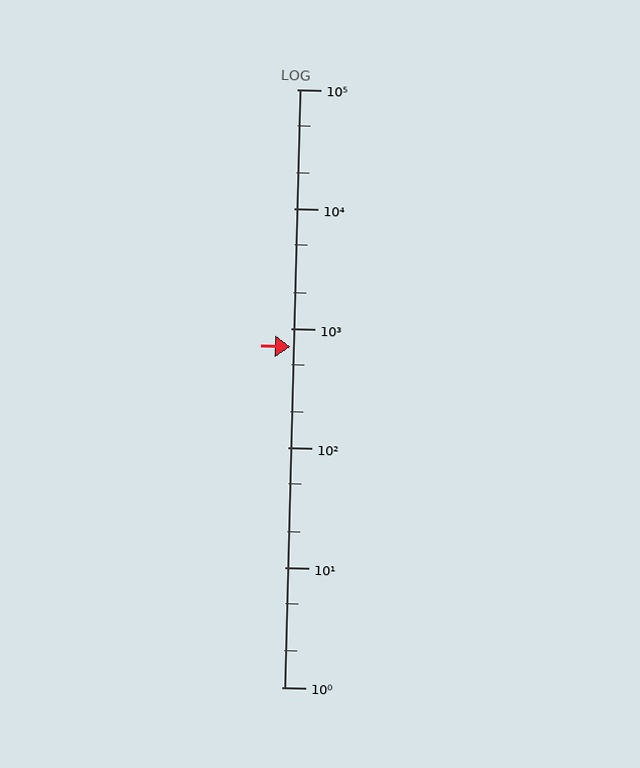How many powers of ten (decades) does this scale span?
The scale spans 5 decades, from 1 to 100000.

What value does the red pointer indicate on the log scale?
The pointer indicates approximately 700.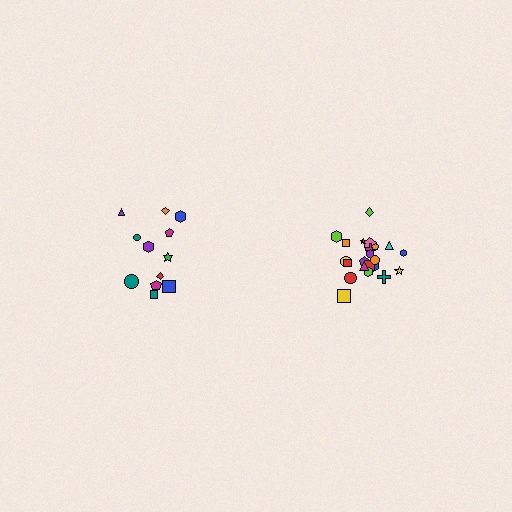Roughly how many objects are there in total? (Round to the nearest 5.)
Roughly 35 objects in total.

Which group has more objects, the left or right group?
The right group.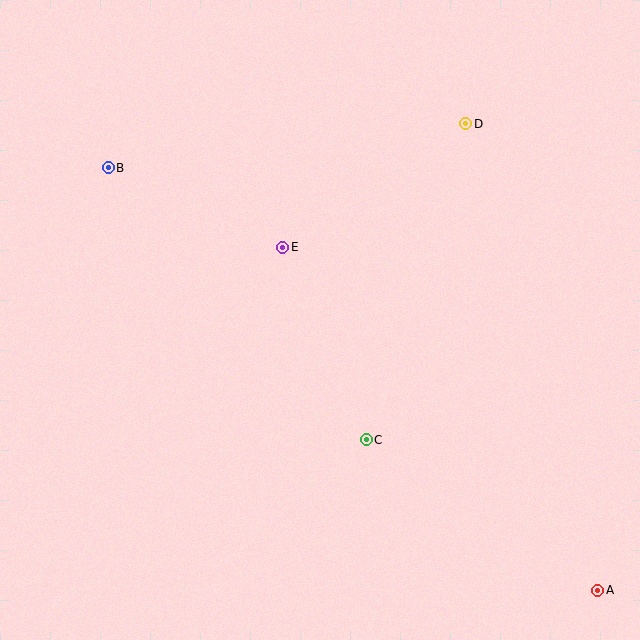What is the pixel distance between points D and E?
The distance between D and E is 220 pixels.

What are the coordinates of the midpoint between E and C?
The midpoint between E and C is at (325, 343).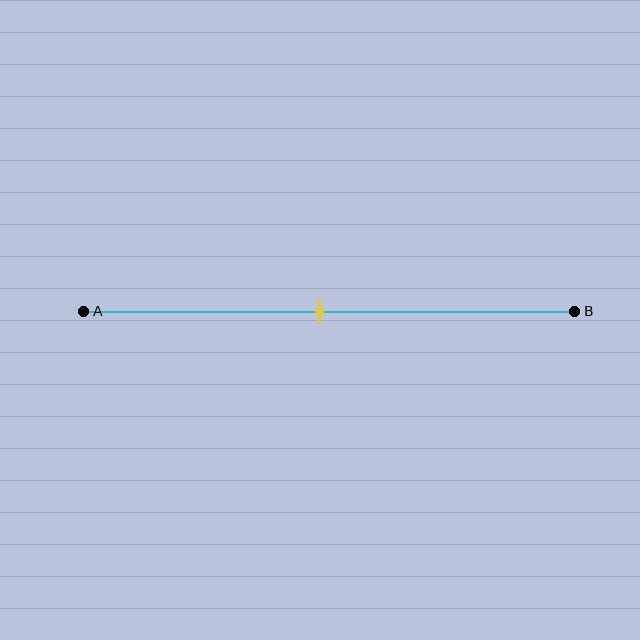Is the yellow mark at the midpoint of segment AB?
Yes, the mark is approximately at the midpoint.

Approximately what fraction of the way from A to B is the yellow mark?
The yellow mark is approximately 50% of the way from A to B.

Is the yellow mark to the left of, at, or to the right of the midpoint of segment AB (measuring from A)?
The yellow mark is approximately at the midpoint of segment AB.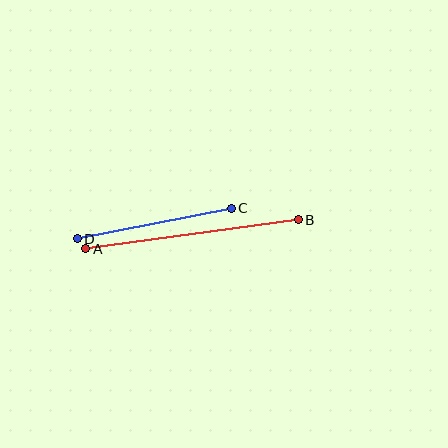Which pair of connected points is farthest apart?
Points A and B are farthest apart.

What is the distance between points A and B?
The distance is approximately 214 pixels.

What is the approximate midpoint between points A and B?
The midpoint is at approximately (192, 234) pixels.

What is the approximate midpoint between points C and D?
The midpoint is at approximately (154, 223) pixels.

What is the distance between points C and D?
The distance is approximately 157 pixels.